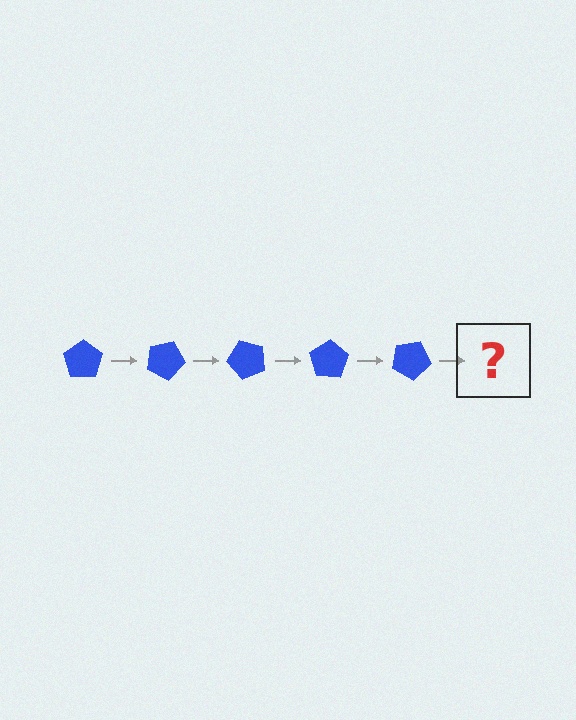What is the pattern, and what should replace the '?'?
The pattern is that the pentagon rotates 25 degrees each step. The '?' should be a blue pentagon rotated 125 degrees.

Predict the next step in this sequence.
The next step is a blue pentagon rotated 125 degrees.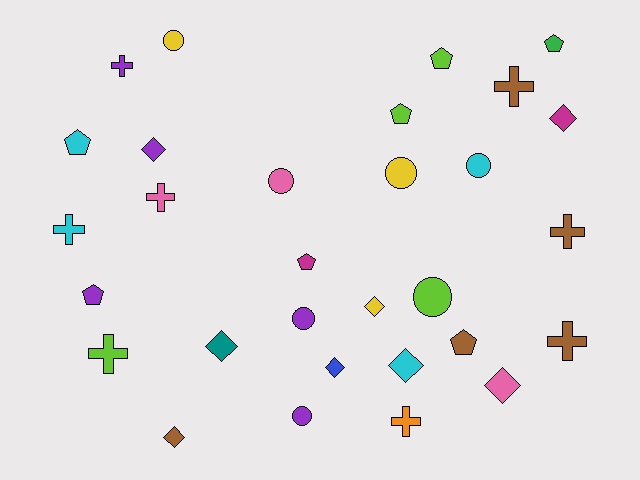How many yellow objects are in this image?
There are 3 yellow objects.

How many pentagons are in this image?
There are 7 pentagons.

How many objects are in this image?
There are 30 objects.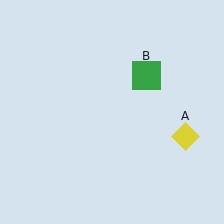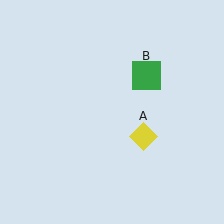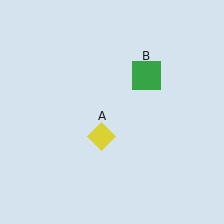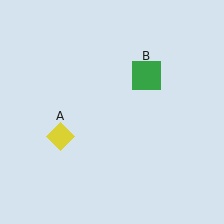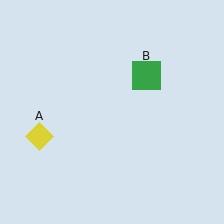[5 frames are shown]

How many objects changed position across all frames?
1 object changed position: yellow diamond (object A).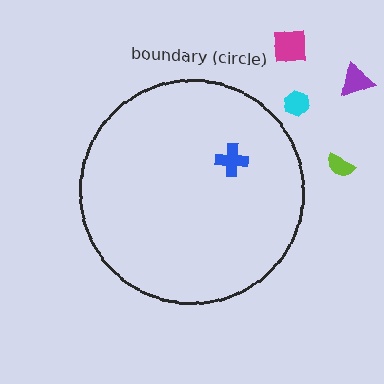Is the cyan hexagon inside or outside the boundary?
Outside.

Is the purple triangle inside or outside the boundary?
Outside.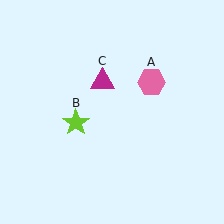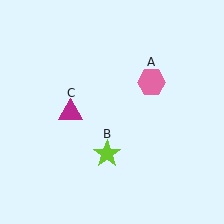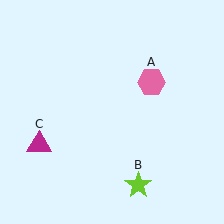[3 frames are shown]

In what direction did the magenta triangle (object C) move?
The magenta triangle (object C) moved down and to the left.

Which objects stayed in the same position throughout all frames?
Pink hexagon (object A) remained stationary.